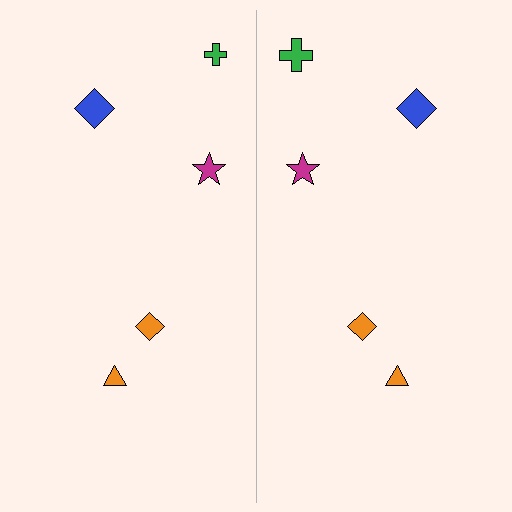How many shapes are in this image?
There are 10 shapes in this image.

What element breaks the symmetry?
The green cross on the right side has a different size than its mirror counterpart.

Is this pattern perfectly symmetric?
No, the pattern is not perfectly symmetric. The green cross on the right side has a different size than its mirror counterpart.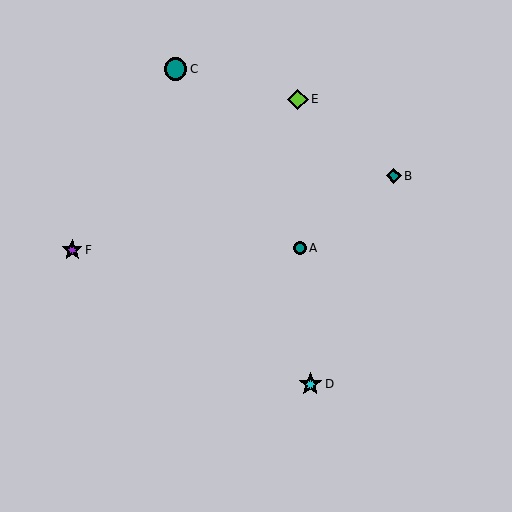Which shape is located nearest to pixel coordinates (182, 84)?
The teal circle (labeled C) at (176, 69) is nearest to that location.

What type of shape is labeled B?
Shape B is a teal diamond.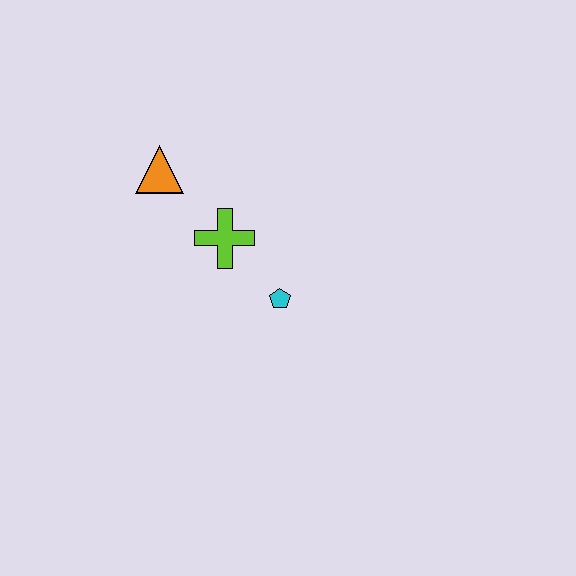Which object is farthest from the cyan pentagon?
The orange triangle is farthest from the cyan pentagon.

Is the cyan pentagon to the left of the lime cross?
No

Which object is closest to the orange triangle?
The lime cross is closest to the orange triangle.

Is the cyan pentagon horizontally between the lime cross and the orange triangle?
No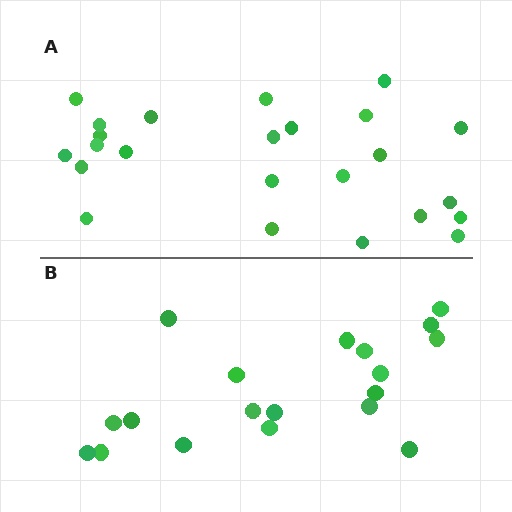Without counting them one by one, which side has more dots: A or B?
Region A (the top region) has more dots.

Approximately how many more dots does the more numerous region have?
Region A has about 5 more dots than region B.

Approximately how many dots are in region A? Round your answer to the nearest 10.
About 20 dots. (The exact count is 24, which rounds to 20.)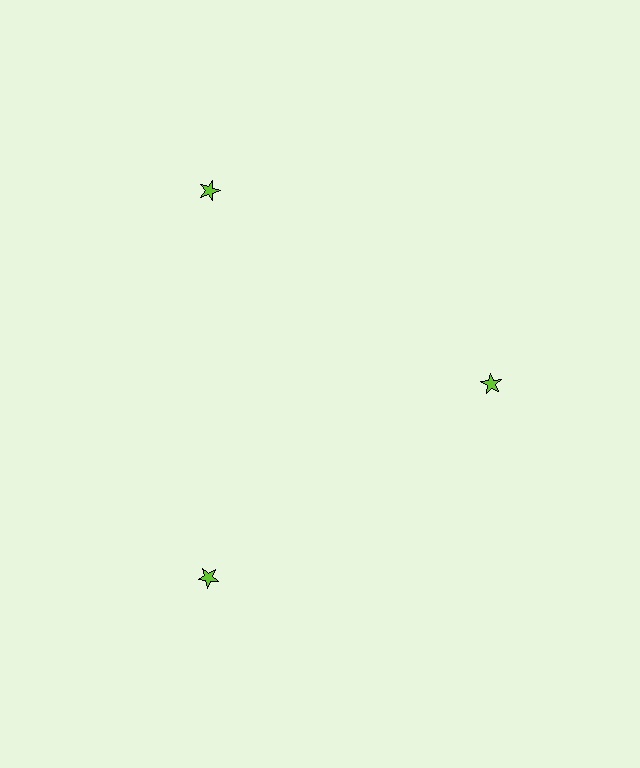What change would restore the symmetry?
The symmetry would be restored by moving it outward, back onto the ring so that all 3 stars sit at equal angles and equal distance from the center.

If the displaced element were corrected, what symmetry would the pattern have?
It would have 3-fold rotational symmetry — the pattern would map onto itself every 120 degrees.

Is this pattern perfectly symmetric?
No. The 3 lime stars are arranged in a ring, but one element near the 3 o'clock position is pulled inward toward the center, breaking the 3-fold rotational symmetry.